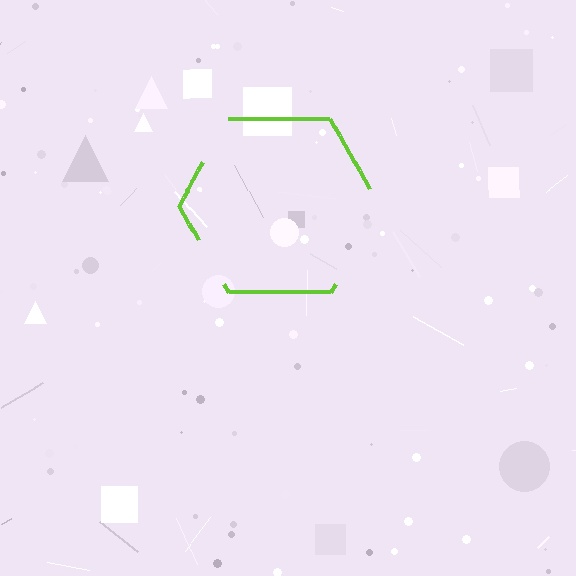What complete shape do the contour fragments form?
The contour fragments form a hexagon.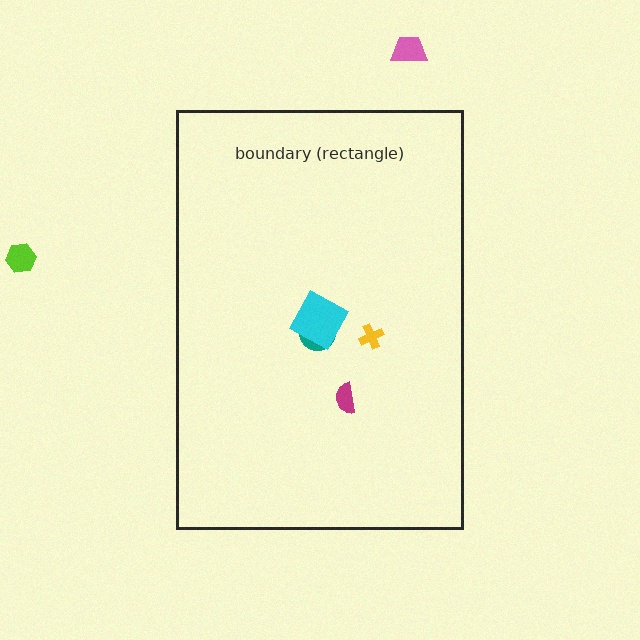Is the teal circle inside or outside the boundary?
Inside.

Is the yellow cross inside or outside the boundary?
Inside.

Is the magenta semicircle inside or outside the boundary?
Inside.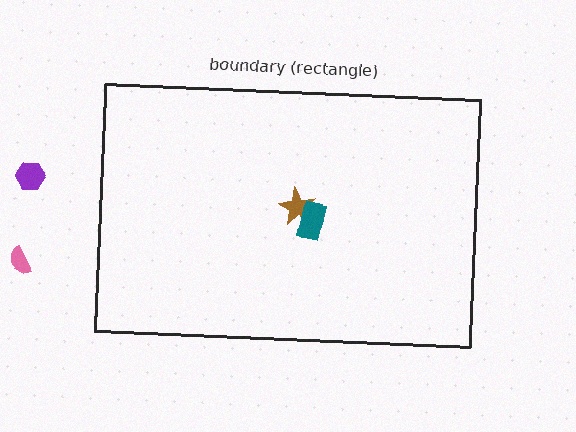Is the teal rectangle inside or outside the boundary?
Inside.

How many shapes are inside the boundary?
2 inside, 2 outside.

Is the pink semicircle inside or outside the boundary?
Outside.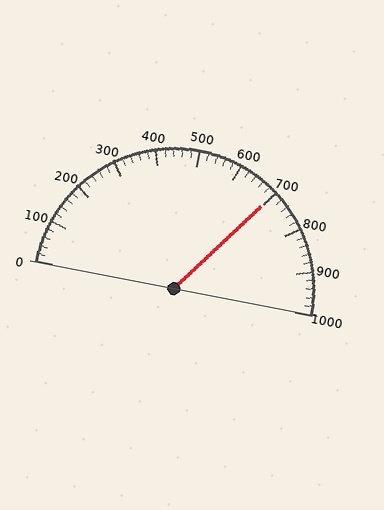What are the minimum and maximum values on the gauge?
The gauge ranges from 0 to 1000.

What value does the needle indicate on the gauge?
The needle indicates approximately 700.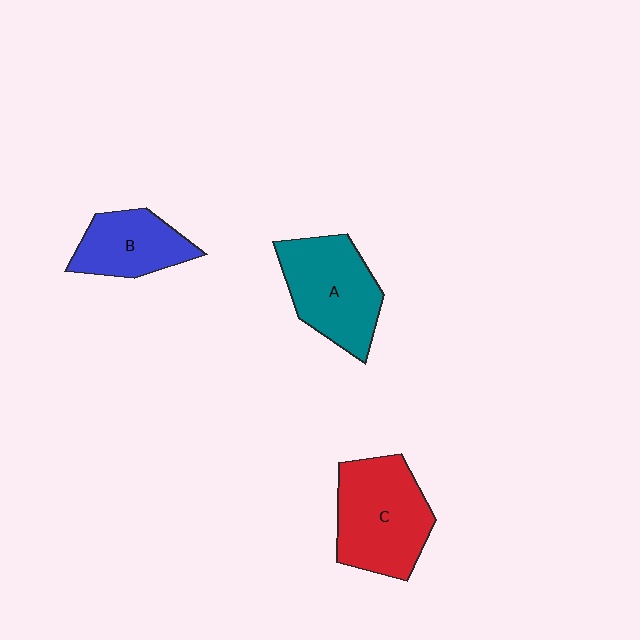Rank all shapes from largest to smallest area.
From largest to smallest: C (red), A (teal), B (blue).